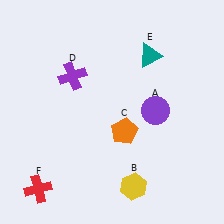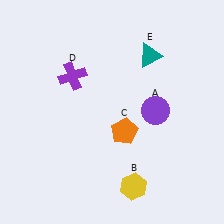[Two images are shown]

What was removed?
The red cross (F) was removed in Image 2.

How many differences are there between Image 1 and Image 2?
There is 1 difference between the two images.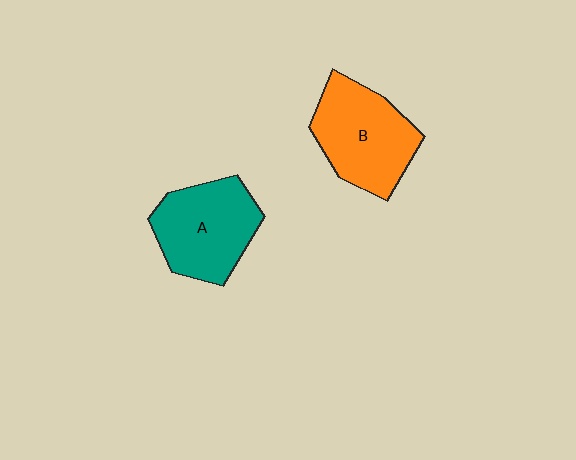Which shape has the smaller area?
Shape A (teal).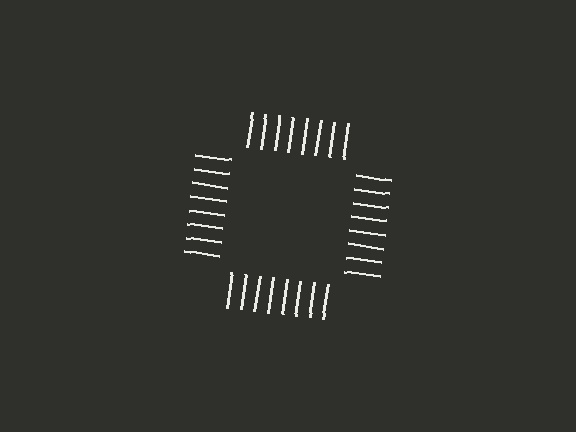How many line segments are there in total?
32 — 8 along each of the 4 edges.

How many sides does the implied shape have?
4 sides — the line-ends trace a square.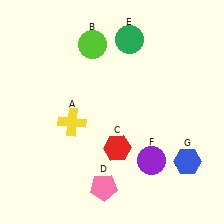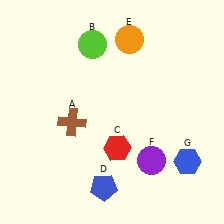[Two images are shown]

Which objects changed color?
A changed from yellow to brown. D changed from pink to blue. E changed from green to orange.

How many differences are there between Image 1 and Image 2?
There are 3 differences between the two images.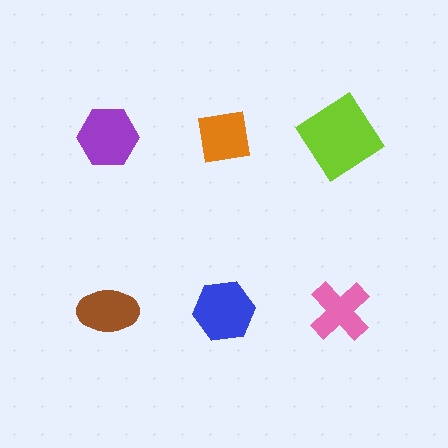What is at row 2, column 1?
A brown ellipse.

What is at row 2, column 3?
A pink cross.